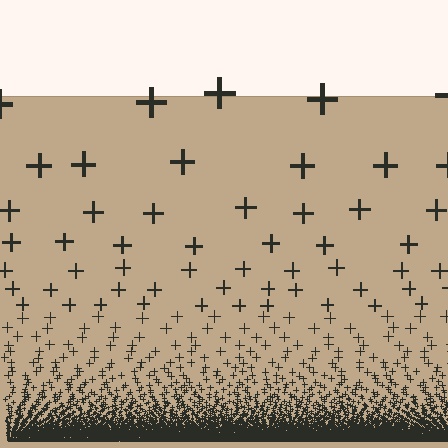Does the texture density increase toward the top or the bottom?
Density increases toward the bottom.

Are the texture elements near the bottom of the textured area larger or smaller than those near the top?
Smaller. The gradient is inverted — elements near the bottom are smaller and denser.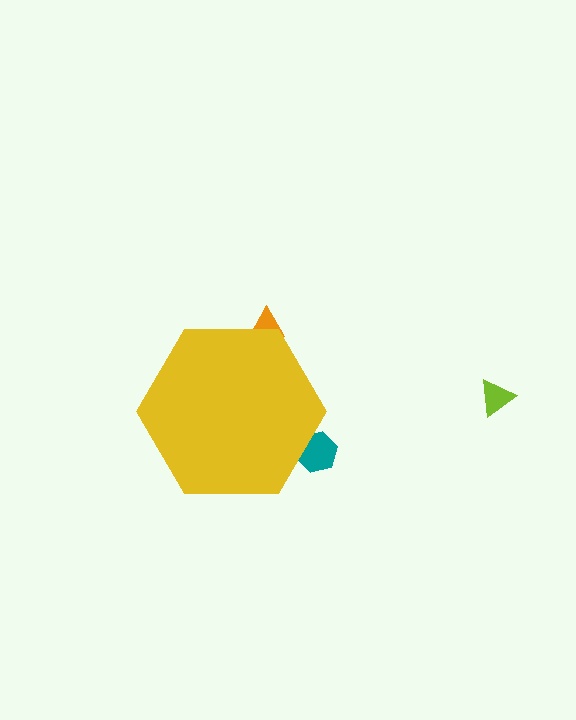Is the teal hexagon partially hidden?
Yes, the teal hexagon is partially hidden behind the yellow hexagon.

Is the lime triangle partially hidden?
No, the lime triangle is fully visible.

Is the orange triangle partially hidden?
Yes, the orange triangle is partially hidden behind the yellow hexagon.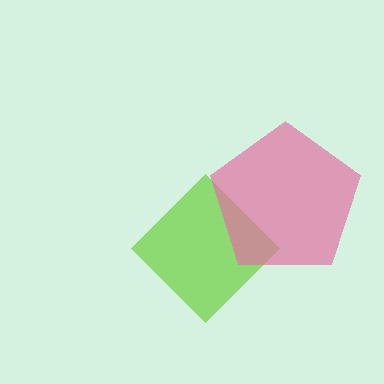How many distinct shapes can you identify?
There are 2 distinct shapes: a lime diamond, a pink pentagon.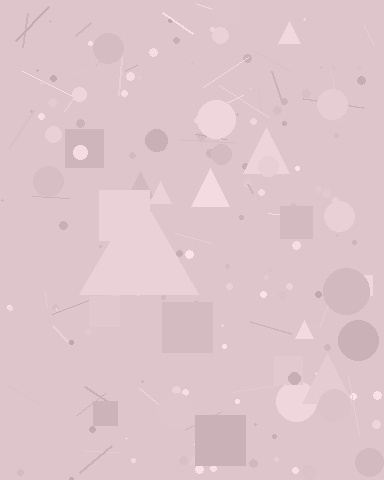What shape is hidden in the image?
A triangle is hidden in the image.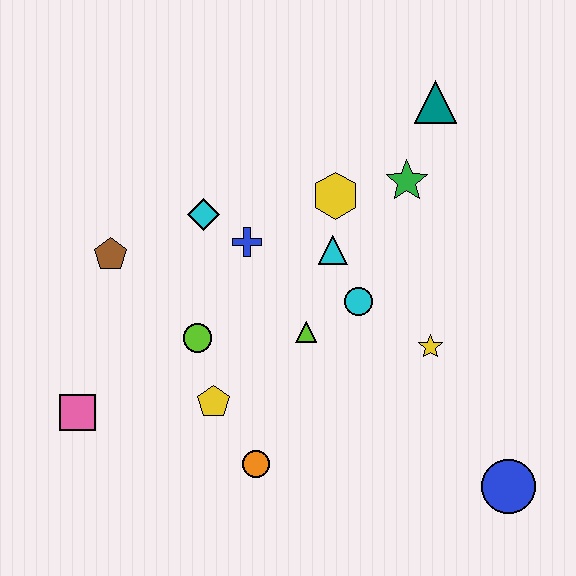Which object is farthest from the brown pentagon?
The blue circle is farthest from the brown pentagon.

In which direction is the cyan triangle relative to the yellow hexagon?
The cyan triangle is below the yellow hexagon.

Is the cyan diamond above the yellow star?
Yes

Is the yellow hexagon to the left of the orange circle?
No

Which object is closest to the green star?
The yellow hexagon is closest to the green star.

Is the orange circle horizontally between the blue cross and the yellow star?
Yes